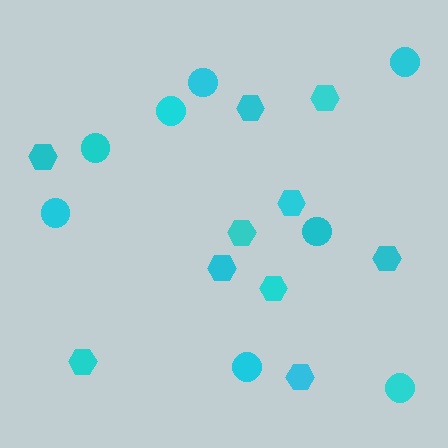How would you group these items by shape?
There are 2 groups: one group of hexagons (10) and one group of circles (8).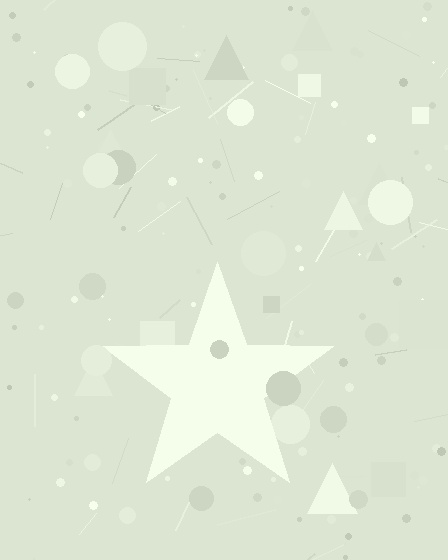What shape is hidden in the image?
A star is hidden in the image.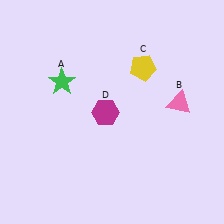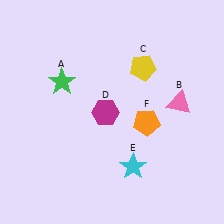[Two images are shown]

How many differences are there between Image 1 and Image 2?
There are 2 differences between the two images.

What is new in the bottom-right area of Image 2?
A cyan star (E) was added in the bottom-right area of Image 2.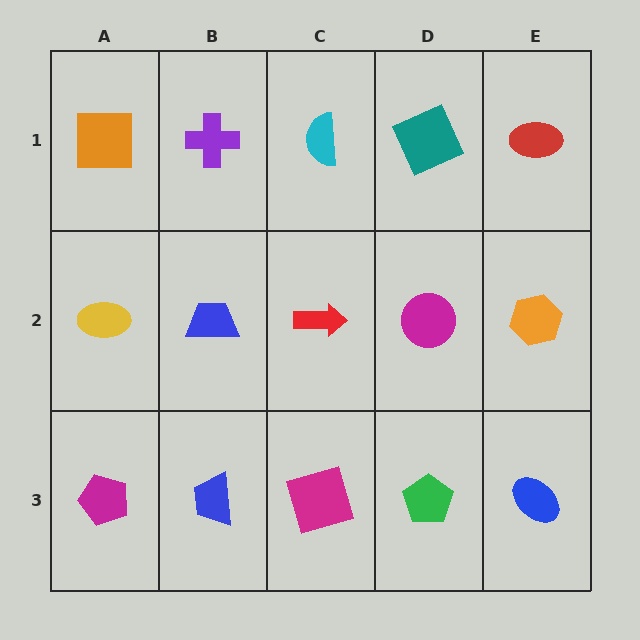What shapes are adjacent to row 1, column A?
A yellow ellipse (row 2, column A), a purple cross (row 1, column B).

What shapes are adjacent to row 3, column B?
A blue trapezoid (row 2, column B), a magenta pentagon (row 3, column A), a magenta square (row 3, column C).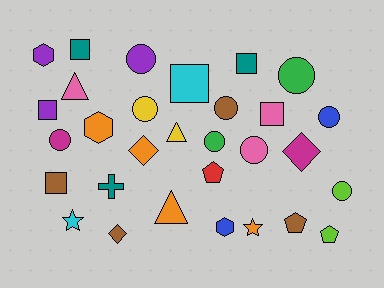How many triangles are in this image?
There are 3 triangles.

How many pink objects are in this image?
There are 3 pink objects.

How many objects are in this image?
There are 30 objects.